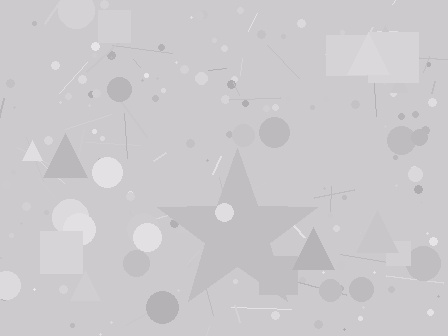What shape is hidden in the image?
A star is hidden in the image.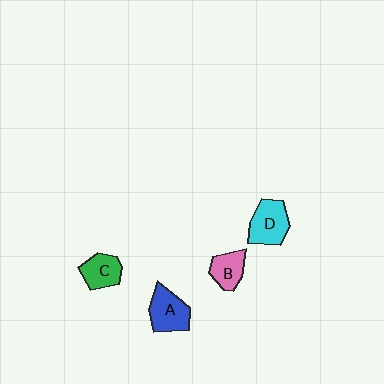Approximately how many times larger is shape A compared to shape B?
Approximately 1.4 times.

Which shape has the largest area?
Shape D (cyan).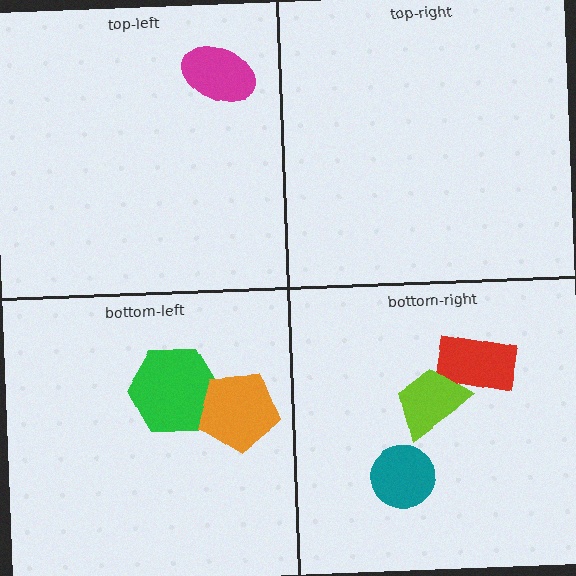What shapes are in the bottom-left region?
The green hexagon, the orange pentagon.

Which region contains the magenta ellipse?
The top-left region.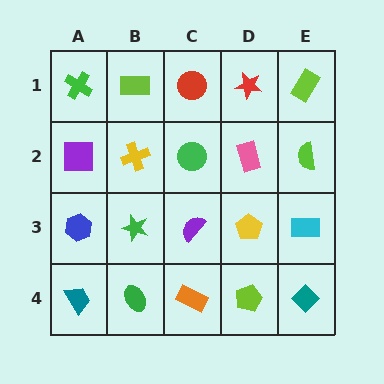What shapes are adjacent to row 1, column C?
A green circle (row 2, column C), a lime rectangle (row 1, column B), a red star (row 1, column D).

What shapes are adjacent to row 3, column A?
A purple square (row 2, column A), a teal trapezoid (row 4, column A), a green star (row 3, column B).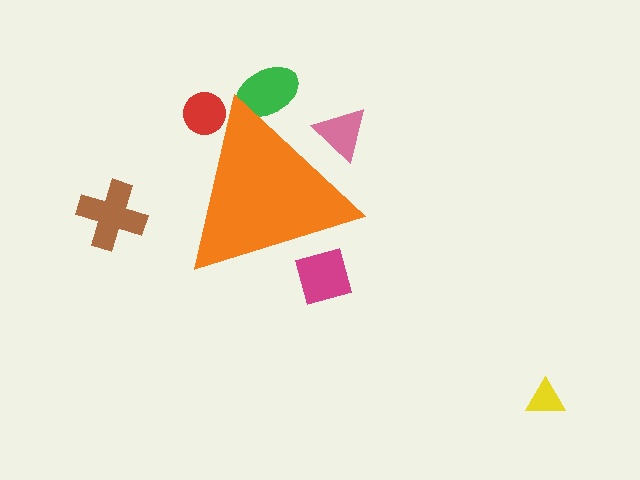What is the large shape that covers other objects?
An orange triangle.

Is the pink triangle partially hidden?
Yes, the pink triangle is partially hidden behind the orange triangle.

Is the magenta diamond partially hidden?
Yes, the magenta diamond is partially hidden behind the orange triangle.